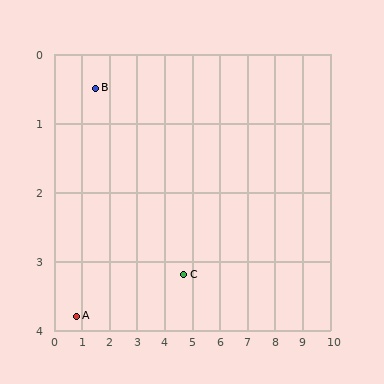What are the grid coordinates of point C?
Point C is at approximately (4.7, 3.2).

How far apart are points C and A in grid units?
Points C and A are about 3.9 grid units apart.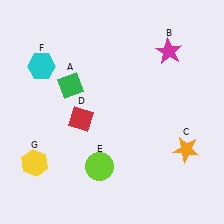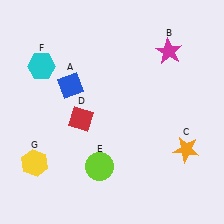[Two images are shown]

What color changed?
The diamond (A) changed from green in Image 1 to blue in Image 2.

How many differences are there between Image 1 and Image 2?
There is 1 difference between the two images.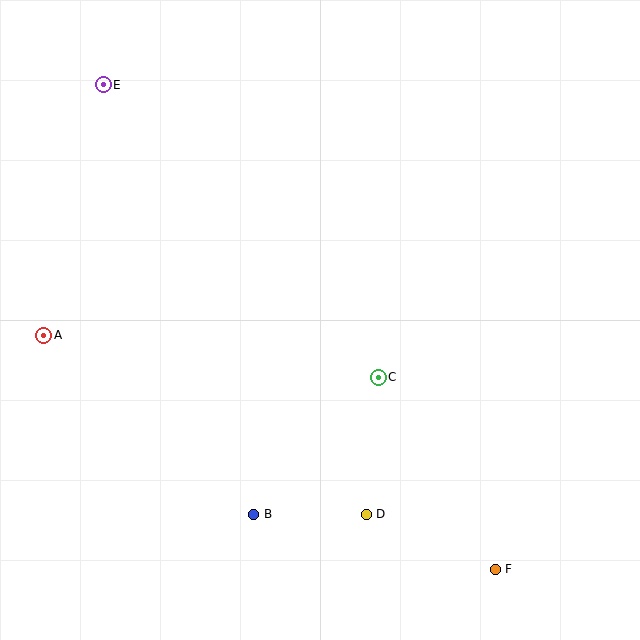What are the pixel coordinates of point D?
Point D is at (366, 514).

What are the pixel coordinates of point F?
Point F is at (495, 569).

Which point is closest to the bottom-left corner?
Point B is closest to the bottom-left corner.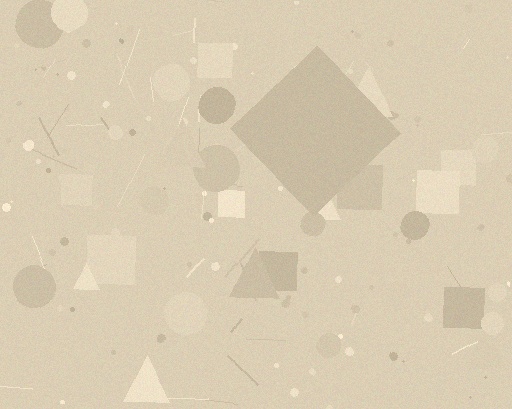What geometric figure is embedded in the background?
A diamond is embedded in the background.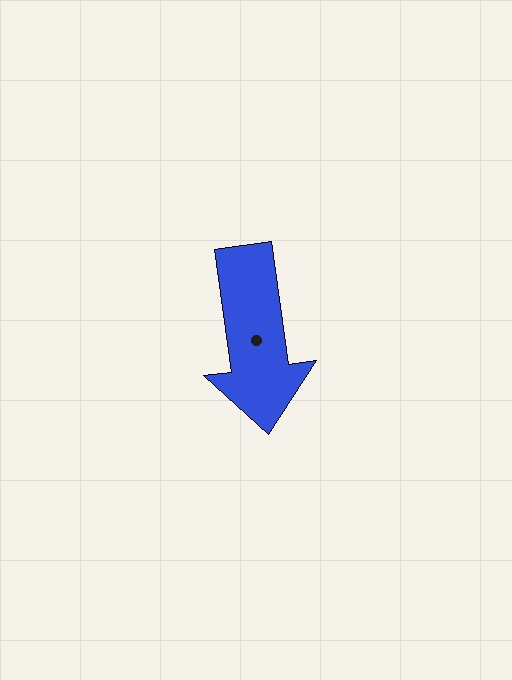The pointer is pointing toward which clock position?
Roughly 6 o'clock.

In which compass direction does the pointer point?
South.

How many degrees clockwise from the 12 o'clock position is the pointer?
Approximately 172 degrees.